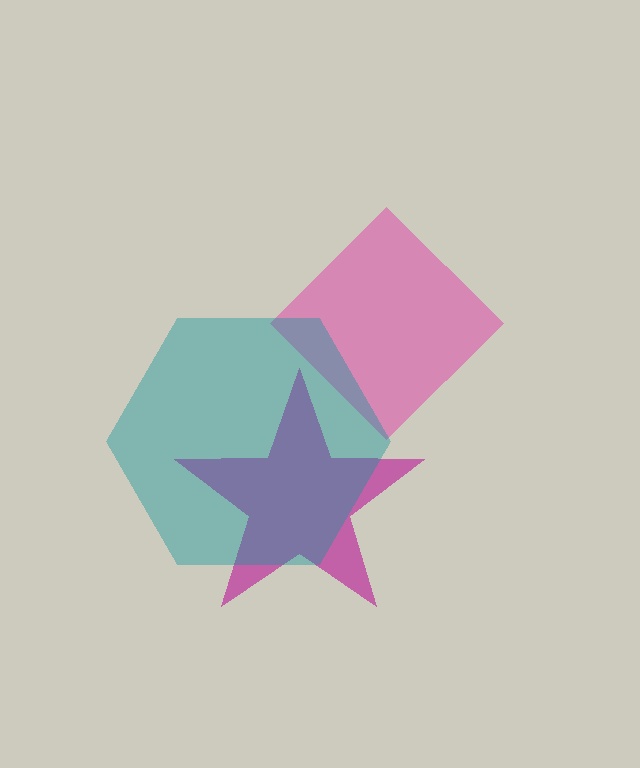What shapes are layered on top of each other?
The layered shapes are: a magenta star, a pink diamond, a teal hexagon.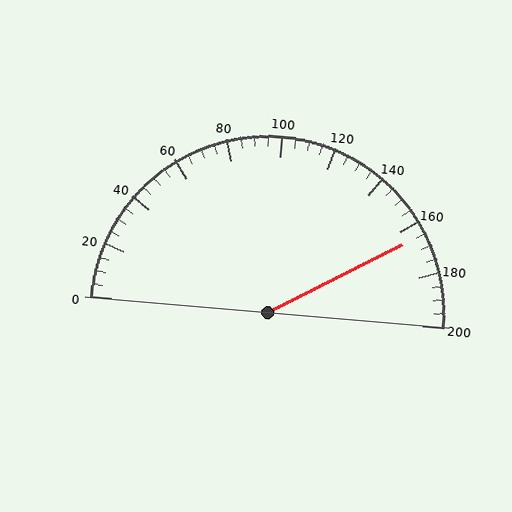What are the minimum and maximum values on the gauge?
The gauge ranges from 0 to 200.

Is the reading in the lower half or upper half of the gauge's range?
The reading is in the upper half of the range (0 to 200).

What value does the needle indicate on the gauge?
The needle indicates approximately 165.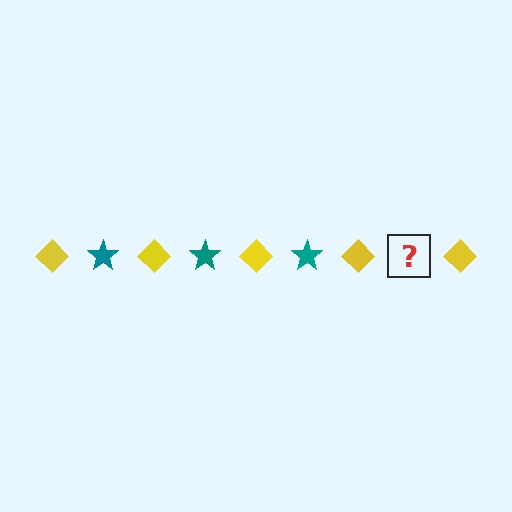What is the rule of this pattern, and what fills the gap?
The rule is that the pattern alternates between yellow diamond and teal star. The gap should be filled with a teal star.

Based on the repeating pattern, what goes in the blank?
The blank should be a teal star.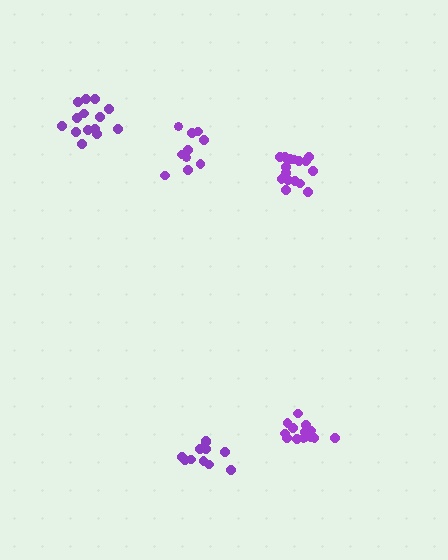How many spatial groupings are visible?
There are 5 spatial groupings.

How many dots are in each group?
Group 1: 10 dots, Group 2: 14 dots, Group 3: 11 dots, Group 4: 16 dots, Group 5: 15 dots (66 total).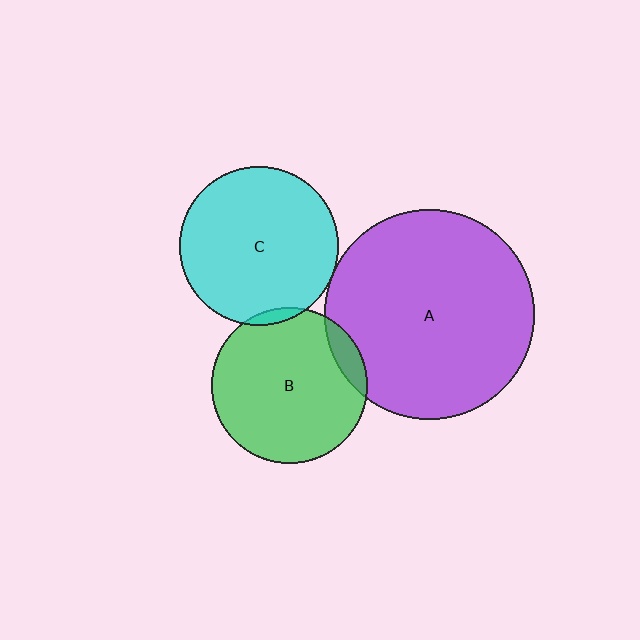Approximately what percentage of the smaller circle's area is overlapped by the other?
Approximately 10%.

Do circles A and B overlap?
Yes.